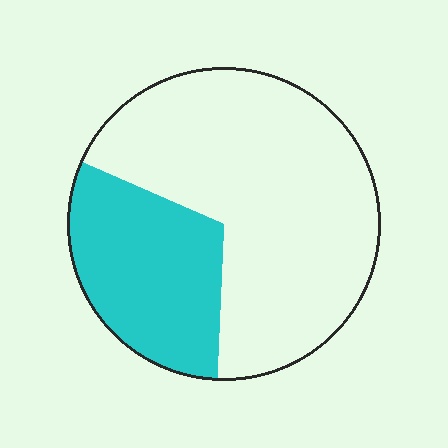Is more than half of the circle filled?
No.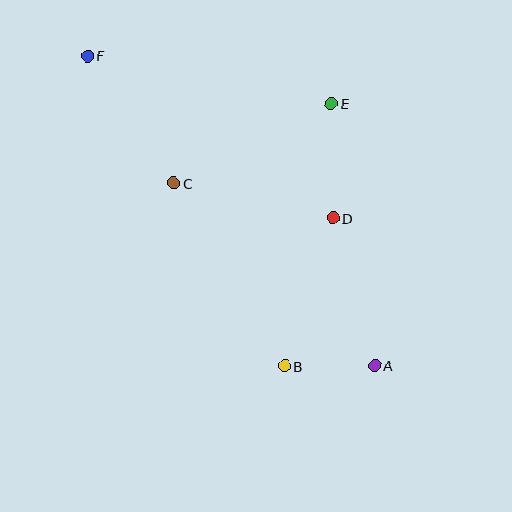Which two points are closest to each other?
Points A and B are closest to each other.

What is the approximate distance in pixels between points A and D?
The distance between A and D is approximately 153 pixels.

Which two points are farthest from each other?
Points A and F are farthest from each other.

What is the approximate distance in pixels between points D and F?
The distance between D and F is approximately 294 pixels.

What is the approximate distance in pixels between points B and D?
The distance between B and D is approximately 156 pixels.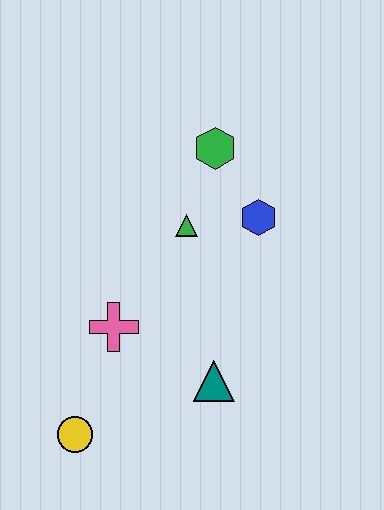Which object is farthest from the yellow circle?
The green hexagon is farthest from the yellow circle.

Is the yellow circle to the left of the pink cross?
Yes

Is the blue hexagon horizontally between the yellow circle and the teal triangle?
No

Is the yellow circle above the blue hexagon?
No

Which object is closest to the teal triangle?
The pink cross is closest to the teal triangle.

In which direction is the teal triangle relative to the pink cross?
The teal triangle is to the right of the pink cross.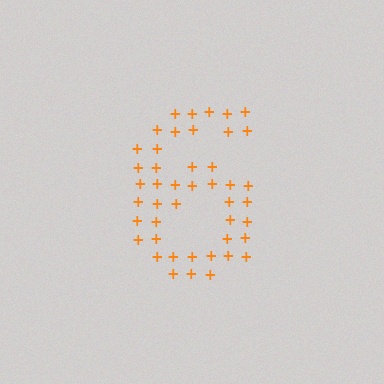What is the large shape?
The large shape is the digit 6.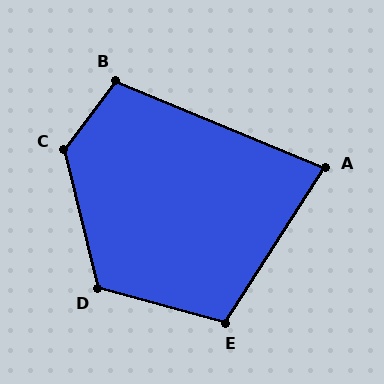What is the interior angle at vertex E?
Approximately 108 degrees (obtuse).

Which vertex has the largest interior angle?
C, at approximately 129 degrees.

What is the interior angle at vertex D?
Approximately 119 degrees (obtuse).